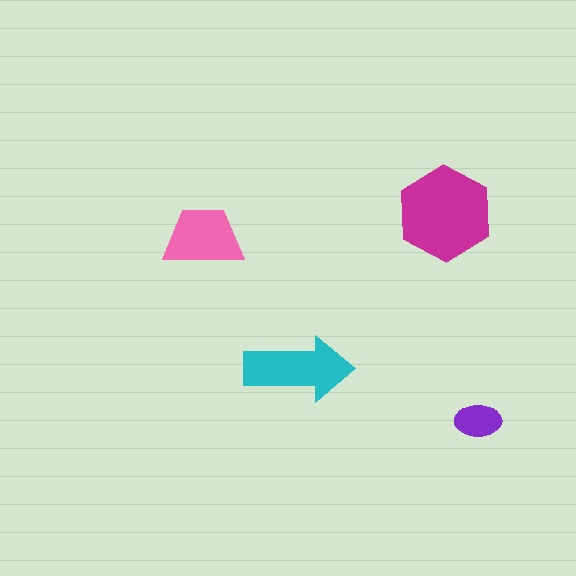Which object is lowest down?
The purple ellipse is bottommost.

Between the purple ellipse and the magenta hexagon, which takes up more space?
The magenta hexagon.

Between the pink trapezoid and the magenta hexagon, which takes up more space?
The magenta hexagon.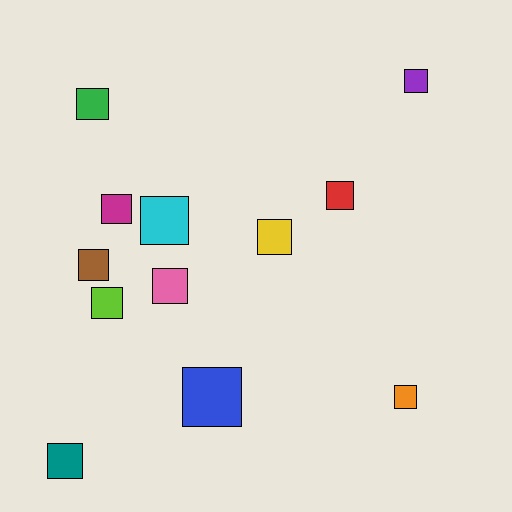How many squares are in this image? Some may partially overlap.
There are 12 squares.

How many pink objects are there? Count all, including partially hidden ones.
There is 1 pink object.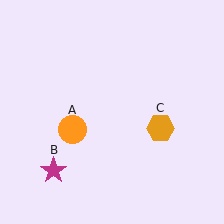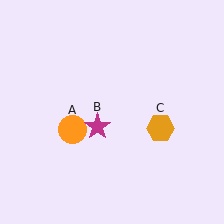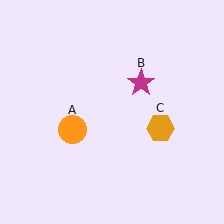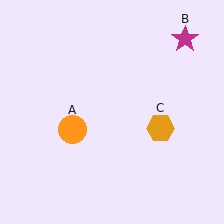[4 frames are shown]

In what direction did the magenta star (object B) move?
The magenta star (object B) moved up and to the right.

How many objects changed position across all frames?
1 object changed position: magenta star (object B).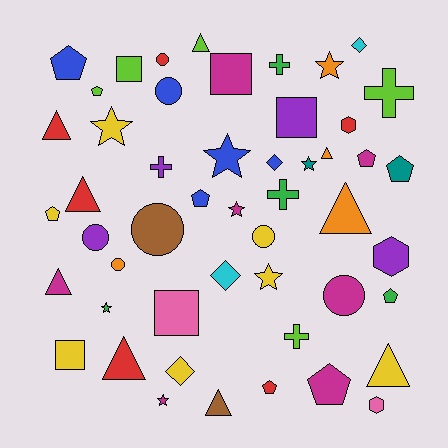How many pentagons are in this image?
There are 9 pentagons.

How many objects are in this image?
There are 50 objects.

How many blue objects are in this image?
There are 5 blue objects.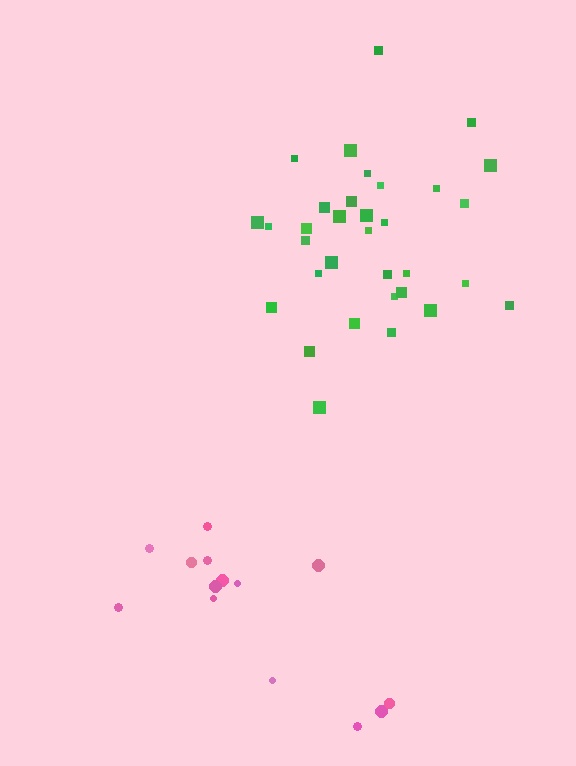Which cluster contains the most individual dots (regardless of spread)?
Green (33).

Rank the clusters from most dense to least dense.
green, pink.